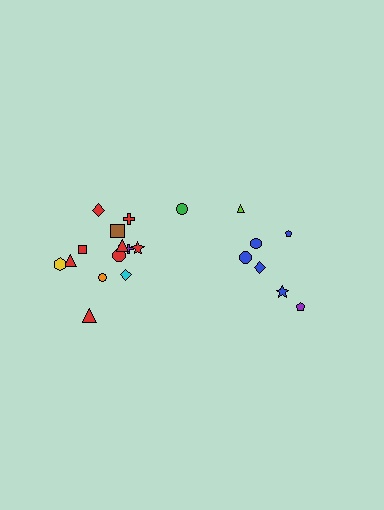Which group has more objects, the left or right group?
The left group.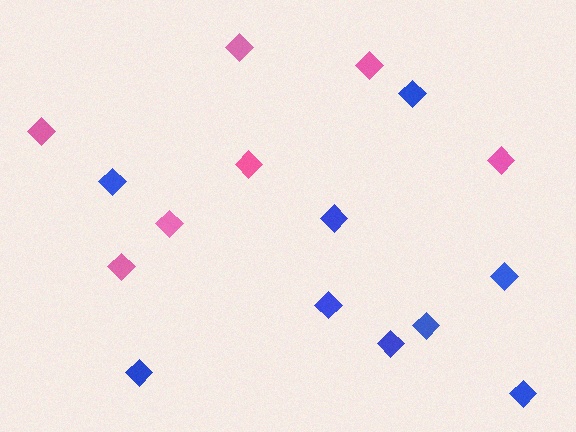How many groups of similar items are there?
There are 2 groups: one group of pink diamonds (7) and one group of blue diamonds (9).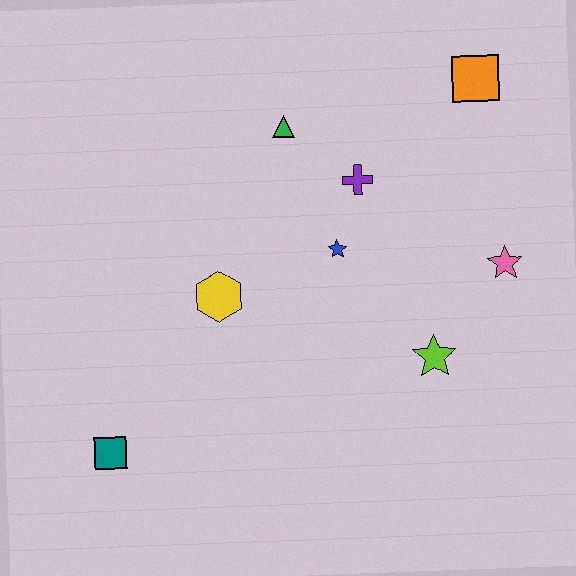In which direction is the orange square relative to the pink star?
The orange square is above the pink star.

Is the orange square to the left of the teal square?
No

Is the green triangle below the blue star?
No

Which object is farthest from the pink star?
The teal square is farthest from the pink star.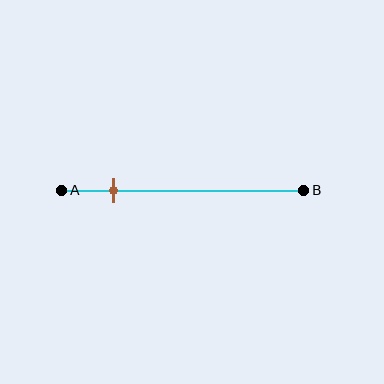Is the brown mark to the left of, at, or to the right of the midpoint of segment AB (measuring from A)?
The brown mark is to the left of the midpoint of segment AB.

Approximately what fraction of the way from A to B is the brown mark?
The brown mark is approximately 20% of the way from A to B.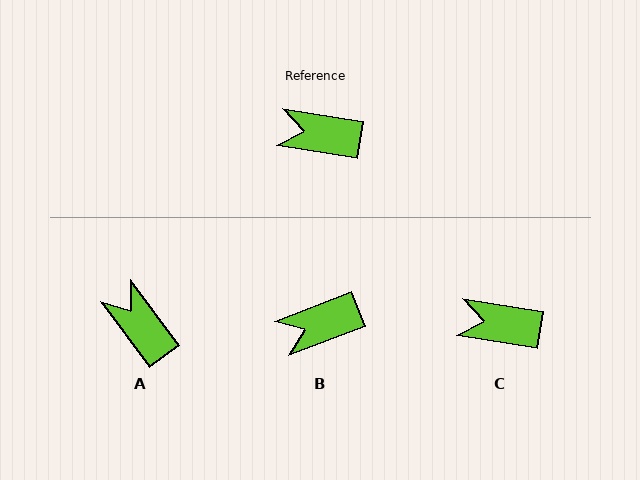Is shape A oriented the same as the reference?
No, it is off by about 44 degrees.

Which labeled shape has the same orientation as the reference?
C.